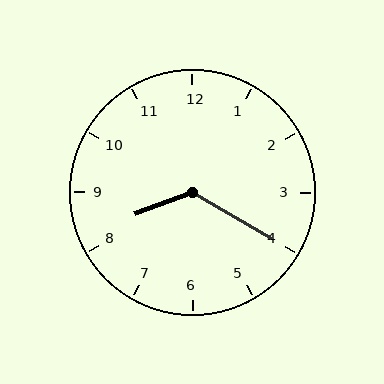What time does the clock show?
8:20.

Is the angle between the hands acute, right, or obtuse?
It is obtuse.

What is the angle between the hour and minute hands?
Approximately 130 degrees.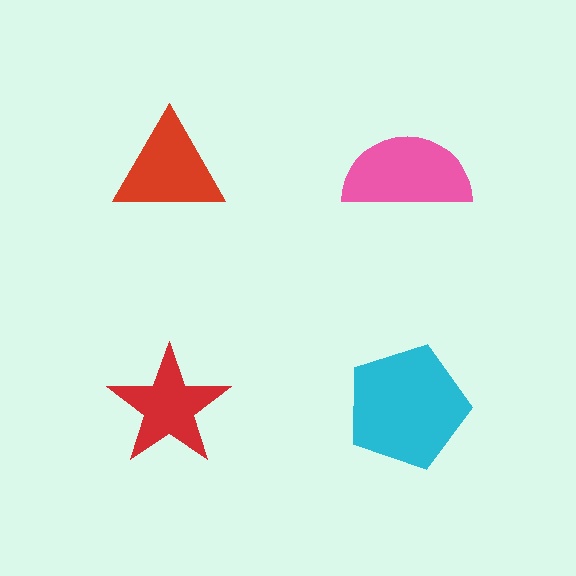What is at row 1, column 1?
A red triangle.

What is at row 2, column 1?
A red star.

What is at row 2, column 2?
A cyan pentagon.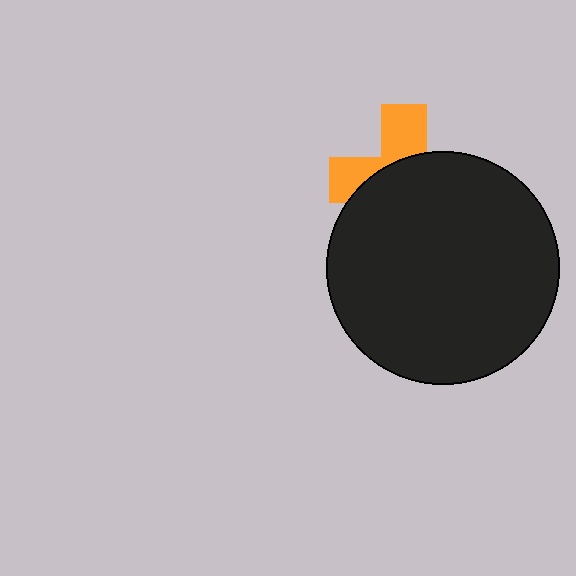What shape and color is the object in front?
The object in front is a black circle.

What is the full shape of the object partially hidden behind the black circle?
The partially hidden object is an orange cross.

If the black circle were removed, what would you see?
You would see the complete orange cross.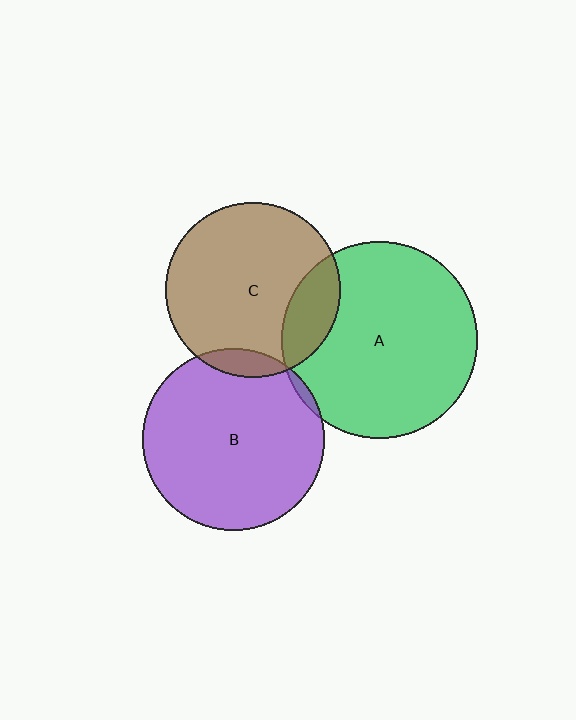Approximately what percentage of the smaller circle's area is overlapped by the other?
Approximately 5%.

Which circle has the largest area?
Circle A (green).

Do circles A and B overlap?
Yes.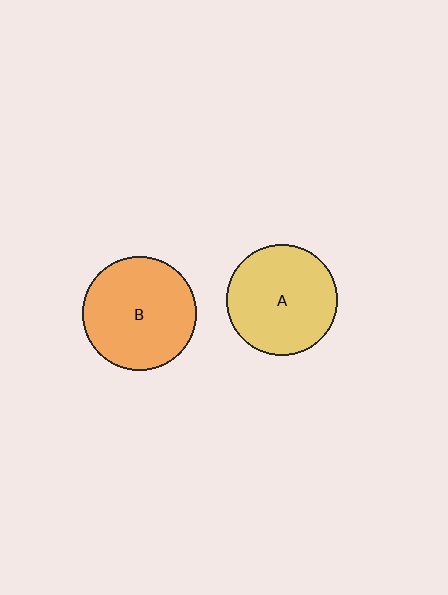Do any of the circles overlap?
No, none of the circles overlap.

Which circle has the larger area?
Circle B (orange).